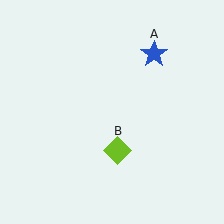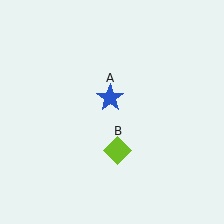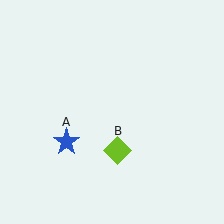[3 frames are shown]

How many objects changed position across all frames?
1 object changed position: blue star (object A).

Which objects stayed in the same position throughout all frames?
Lime diamond (object B) remained stationary.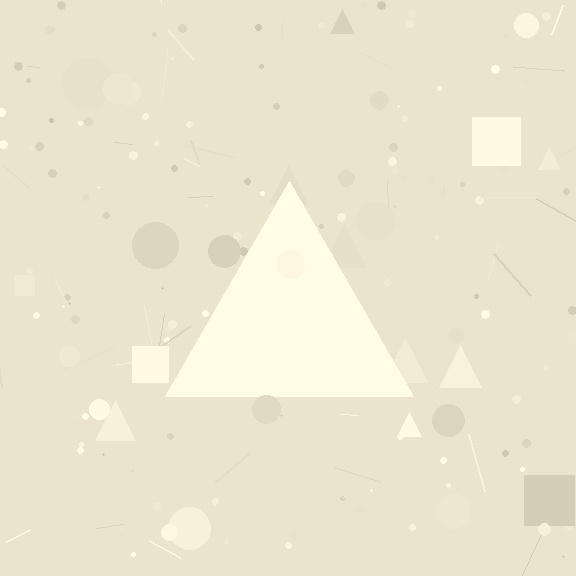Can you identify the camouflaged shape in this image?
The camouflaged shape is a triangle.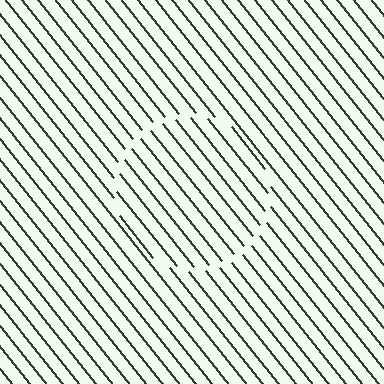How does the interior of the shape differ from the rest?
The interior of the shape contains the same grating, shifted by half a period — the contour is defined by the phase discontinuity where line-ends from the inner and outer gratings abut.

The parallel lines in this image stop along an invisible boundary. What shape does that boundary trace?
An illusory circle. The interior of the shape contains the same grating, shifted by half a period — the contour is defined by the phase discontinuity where line-ends from the inner and outer gratings abut.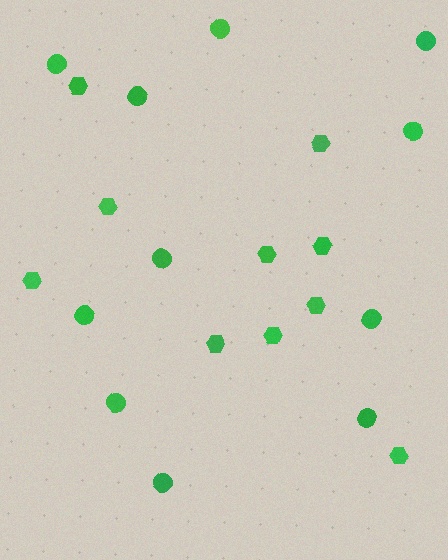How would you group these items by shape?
There are 2 groups: one group of hexagons (10) and one group of circles (11).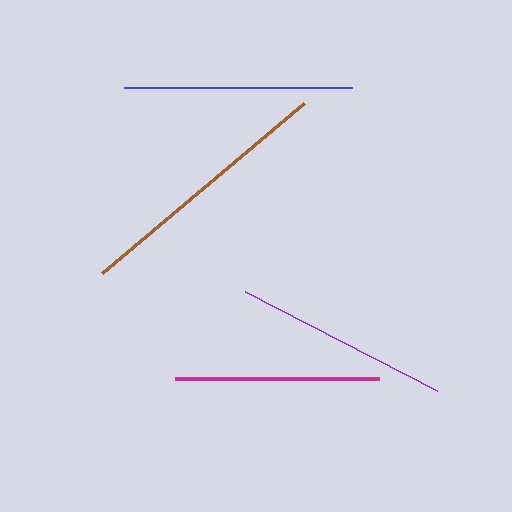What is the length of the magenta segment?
The magenta segment is approximately 204 pixels long.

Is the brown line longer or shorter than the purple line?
The brown line is longer than the purple line.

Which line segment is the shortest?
The magenta line is the shortest at approximately 204 pixels.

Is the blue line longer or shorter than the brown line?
The brown line is longer than the blue line.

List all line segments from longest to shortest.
From longest to shortest: brown, blue, purple, magenta.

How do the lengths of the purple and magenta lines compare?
The purple and magenta lines are approximately the same length.